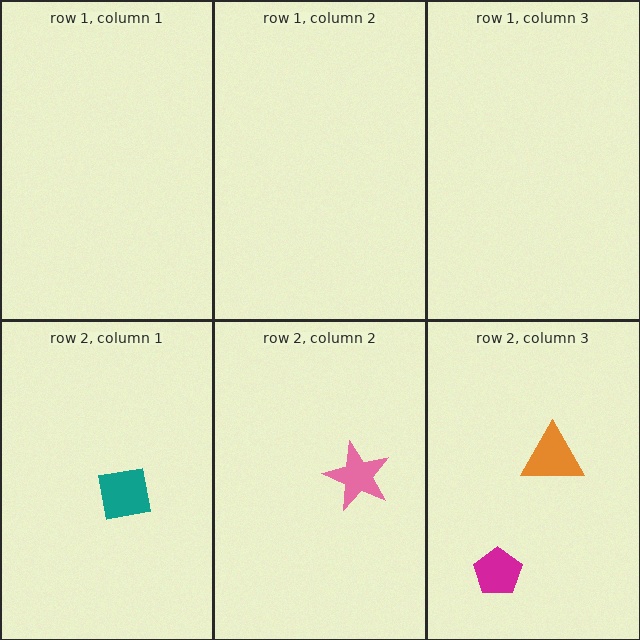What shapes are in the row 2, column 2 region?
The pink star.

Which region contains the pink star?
The row 2, column 2 region.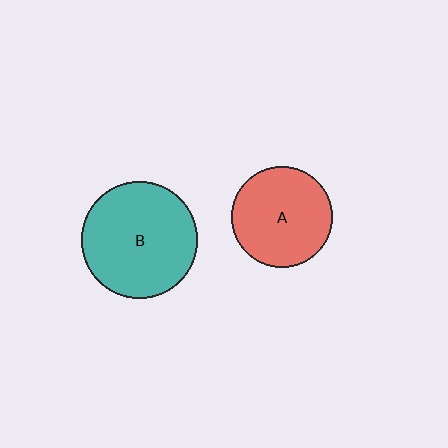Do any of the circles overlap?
No, none of the circles overlap.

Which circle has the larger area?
Circle B (teal).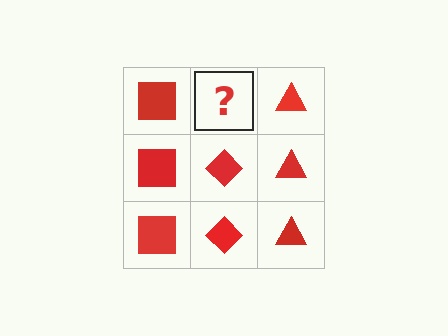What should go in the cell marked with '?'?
The missing cell should contain a red diamond.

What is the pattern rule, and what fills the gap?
The rule is that each column has a consistent shape. The gap should be filled with a red diamond.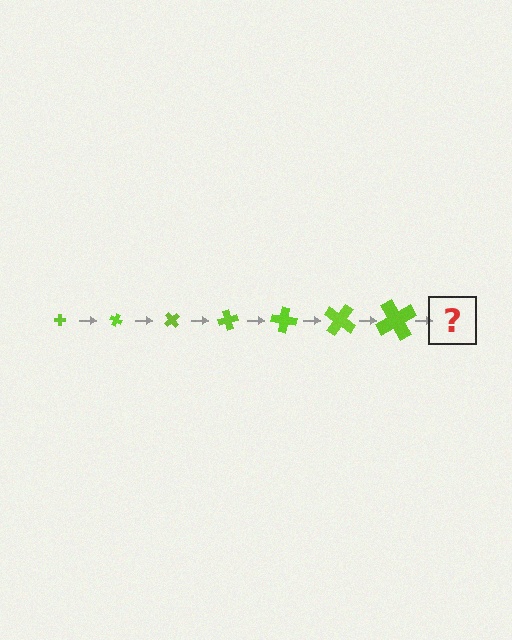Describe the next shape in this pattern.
It should be a cross, larger than the previous one and rotated 175 degrees from the start.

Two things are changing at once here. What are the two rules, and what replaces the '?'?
The two rules are that the cross grows larger each step and it rotates 25 degrees each step. The '?' should be a cross, larger than the previous one and rotated 175 degrees from the start.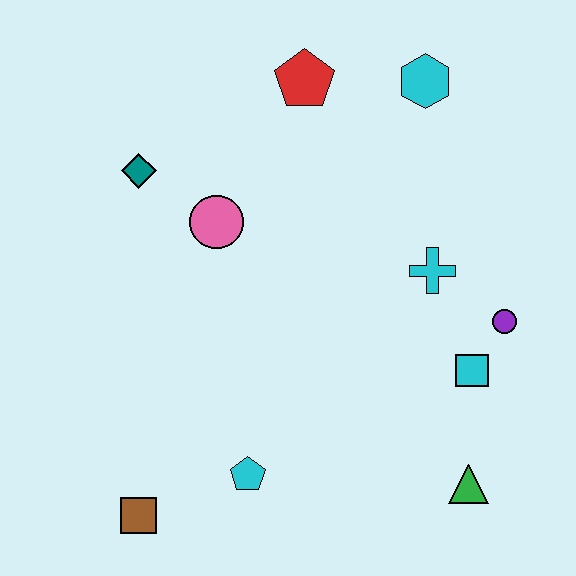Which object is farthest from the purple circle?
The brown square is farthest from the purple circle.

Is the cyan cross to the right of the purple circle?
No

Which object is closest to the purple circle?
The cyan square is closest to the purple circle.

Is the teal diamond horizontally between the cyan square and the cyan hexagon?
No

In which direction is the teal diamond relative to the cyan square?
The teal diamond is to the left of the cyan square.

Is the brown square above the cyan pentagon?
No